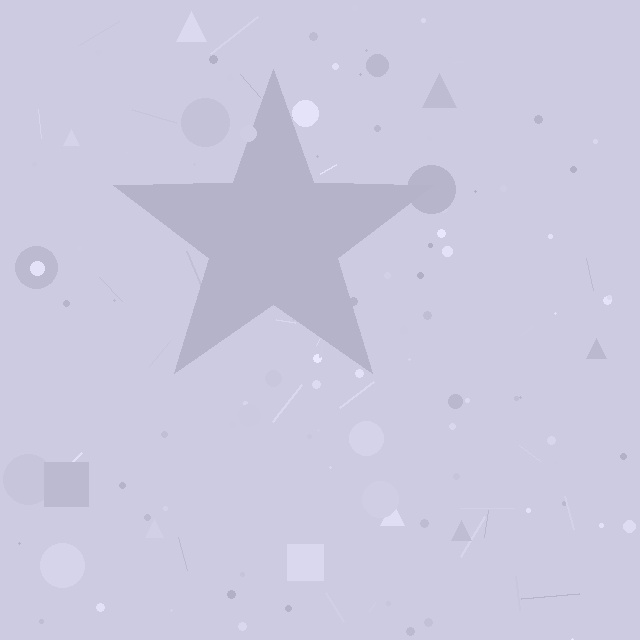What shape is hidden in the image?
A star is hidden in the image.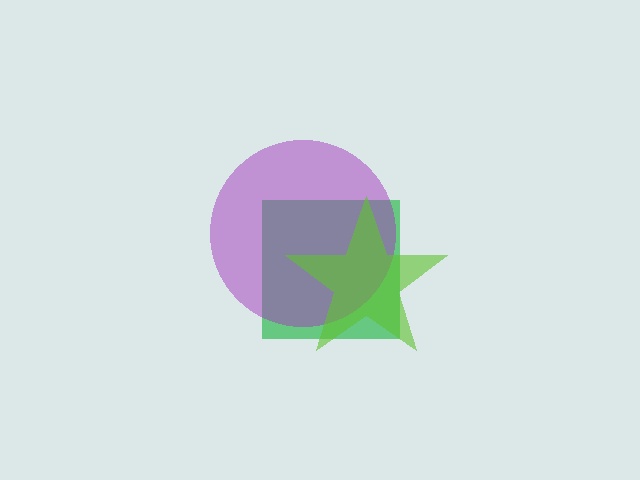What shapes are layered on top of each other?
The layered shapes are: a green square, a purple circle, a lime star.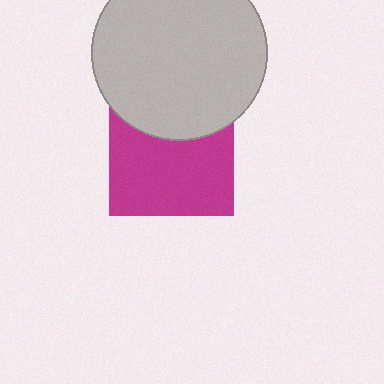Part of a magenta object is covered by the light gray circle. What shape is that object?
It is a square.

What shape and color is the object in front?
The object in front is a light gray circle.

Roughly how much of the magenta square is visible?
Most of it is visible (roughly 67%).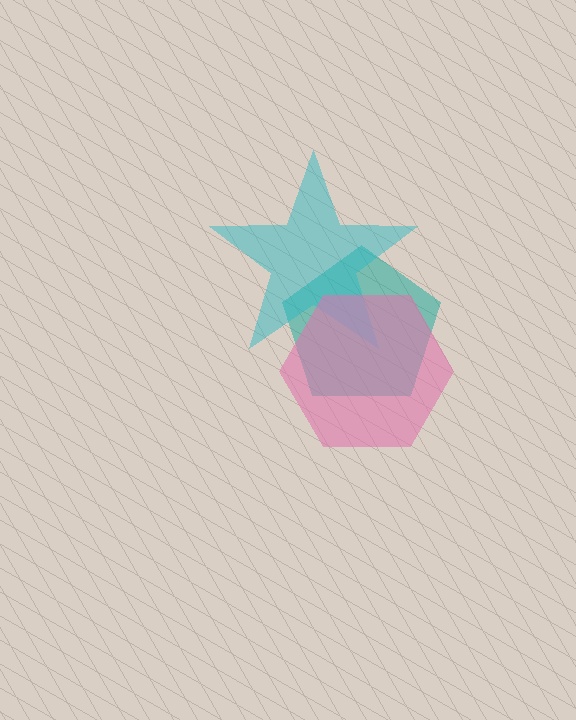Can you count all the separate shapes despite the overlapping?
Yes, there are 3 separate shapes.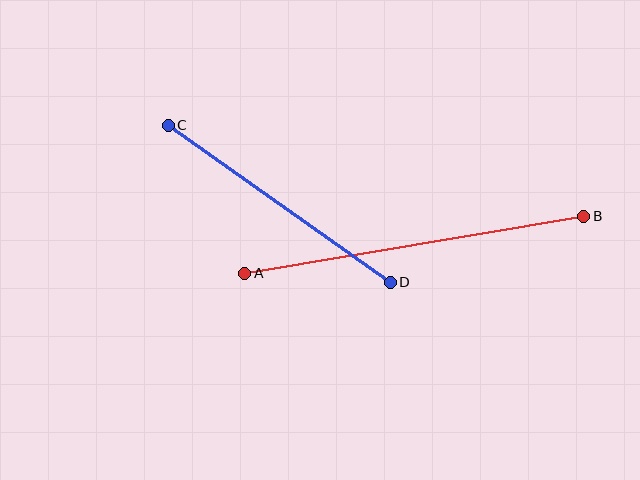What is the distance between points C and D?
The distance is approximately 272 pixels.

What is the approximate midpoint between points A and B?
The midpoint is at approximately (414, 245) pixels.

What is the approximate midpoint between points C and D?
The midpoint is at approximately (279, 204) pixels.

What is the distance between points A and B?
The distance is approximately 344 pixels.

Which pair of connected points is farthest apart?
Points A and B are farthest apart.